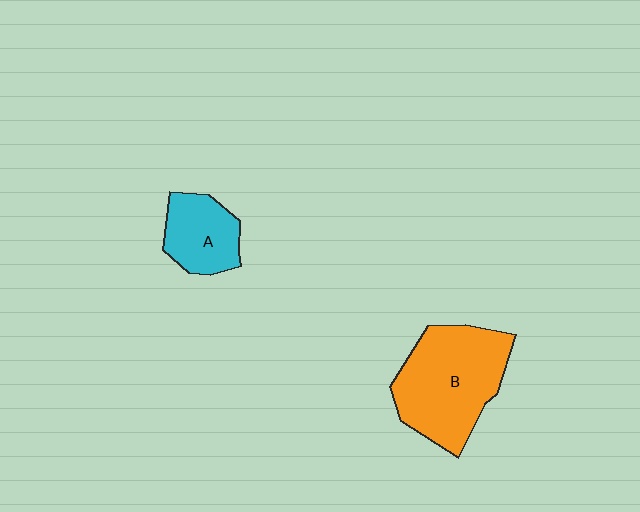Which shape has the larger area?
Shape B (orange).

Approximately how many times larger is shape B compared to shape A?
Approximately 2.0 times.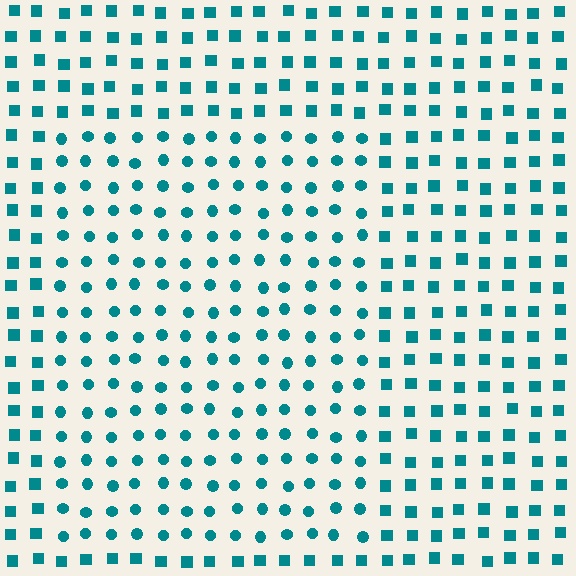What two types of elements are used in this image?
The image uses circles inside the rectangle region and squares outside it.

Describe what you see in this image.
The image is filled with small teal elements arranged in a uniform grid. A rectangle-shaped region contains circles, while the surrounding area contains squares. The boundary is defined purely by the change in element shape.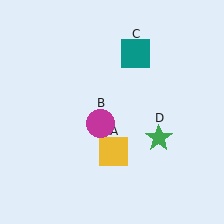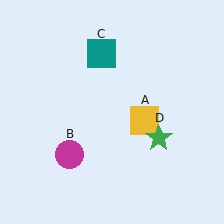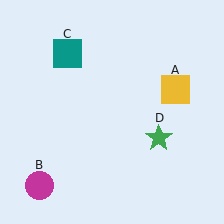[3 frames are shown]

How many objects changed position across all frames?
3 objects changed position: yellow square (object A), magenta circle (object B), teal square (object C).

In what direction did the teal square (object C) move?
The teal square (object C) moved left.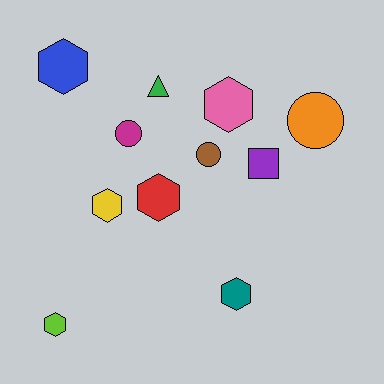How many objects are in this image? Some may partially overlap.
There are 11 objects.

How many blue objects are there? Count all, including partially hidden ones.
There is 1 blue object.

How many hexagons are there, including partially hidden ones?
There are 6 hexagons.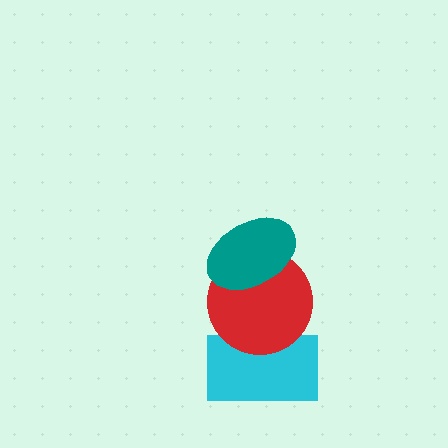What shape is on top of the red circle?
The teal ellipse is on top of the red circle.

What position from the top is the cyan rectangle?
The cyan rectangle is 3rd from the top.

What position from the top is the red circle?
The red circle is 2nd from the top.